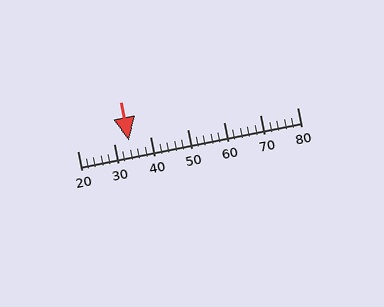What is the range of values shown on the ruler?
The ruler shows values from 20 to 80.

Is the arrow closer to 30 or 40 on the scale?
The arrow is closer to 30.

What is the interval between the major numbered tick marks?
The major tick marks are spaced 10 units apart.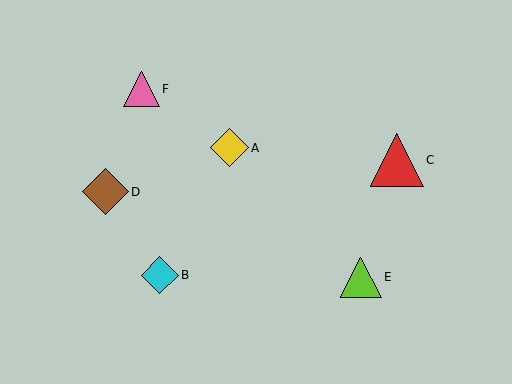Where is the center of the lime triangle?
The center of the lime triangle is at (361, 277).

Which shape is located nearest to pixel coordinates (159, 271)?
The cyan diamond (labeled B) at (160, 275) is nearest to that location.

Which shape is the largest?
The red triangle (labeled C) is the largest.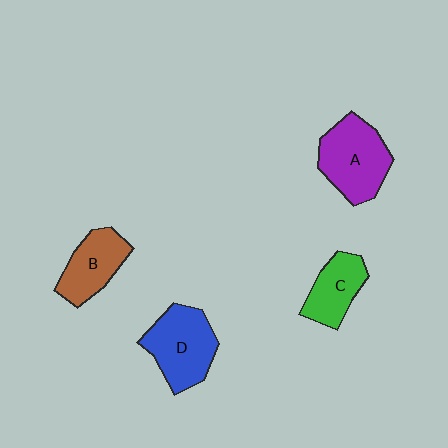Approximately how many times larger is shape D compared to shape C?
Approximately 1.4 times.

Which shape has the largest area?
Shape A (purple).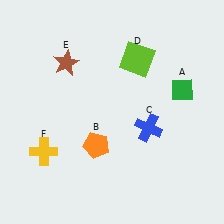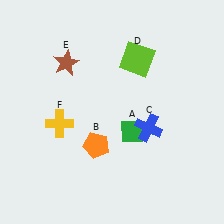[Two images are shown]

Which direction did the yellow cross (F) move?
The yellow cross (F) moved up.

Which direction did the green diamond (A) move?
The green diamond (A) moved left.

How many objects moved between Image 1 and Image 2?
2 objects moved between the two images.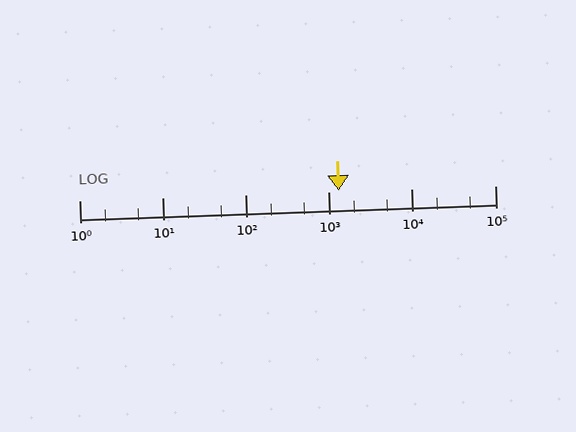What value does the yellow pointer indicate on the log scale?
The pointer indicates approximately 1300.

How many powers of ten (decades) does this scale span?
The scale spans 5 decades, from 1 to 100000.